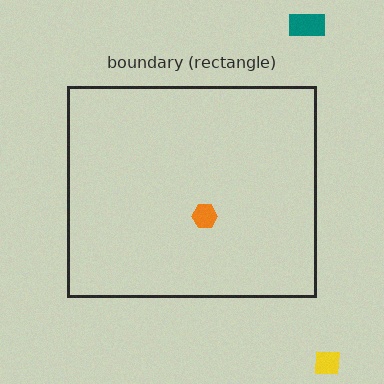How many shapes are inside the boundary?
1 inside, 2 outside.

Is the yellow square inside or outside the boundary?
Outside.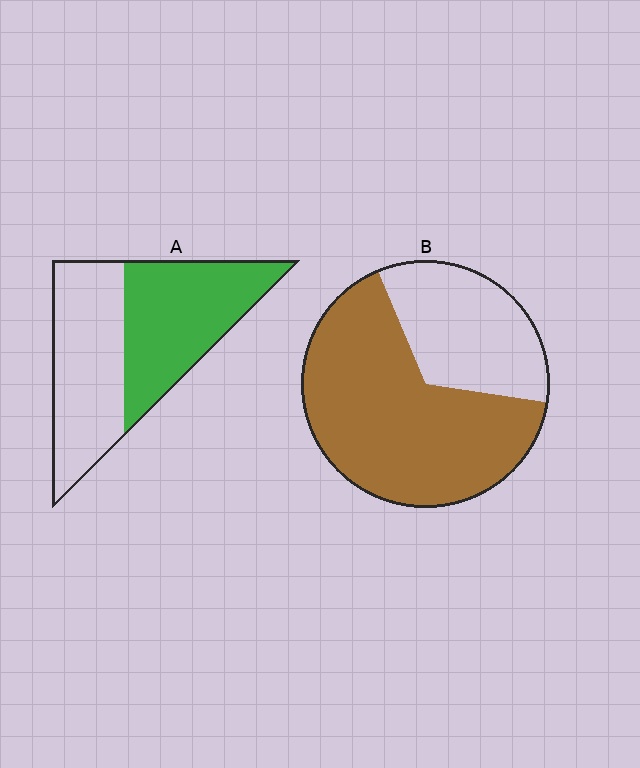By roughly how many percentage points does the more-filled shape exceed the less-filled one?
By roughly 15 percentage points (B over A).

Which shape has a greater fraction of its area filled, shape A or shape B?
Shape B.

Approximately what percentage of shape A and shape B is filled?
A is approximately 50% and B is approximately 65%.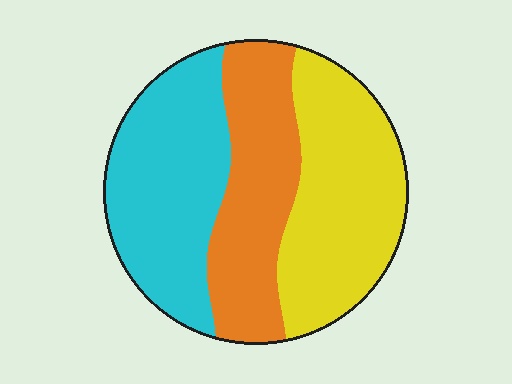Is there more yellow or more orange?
Yellow.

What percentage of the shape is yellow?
Yellow covers 36% of the shape.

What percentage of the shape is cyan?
Cyan takes up about one third (1/3) of the shape.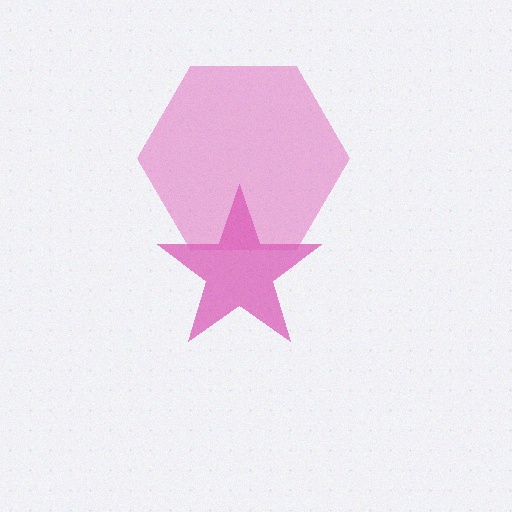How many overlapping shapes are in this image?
There are 2 overlapping shapes in the image.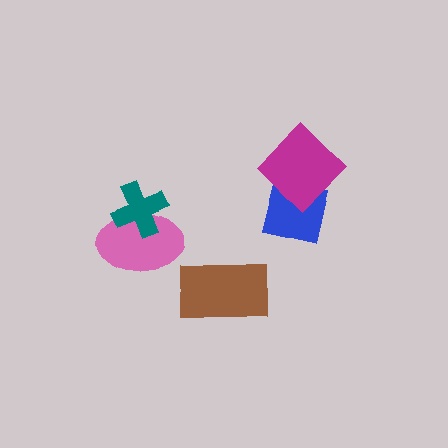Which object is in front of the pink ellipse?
The teal cross is in front of the pink ellipse.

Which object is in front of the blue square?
The magenta diamond is in front of the blue square.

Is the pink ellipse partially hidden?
Yes, it is partially covered by another shape.